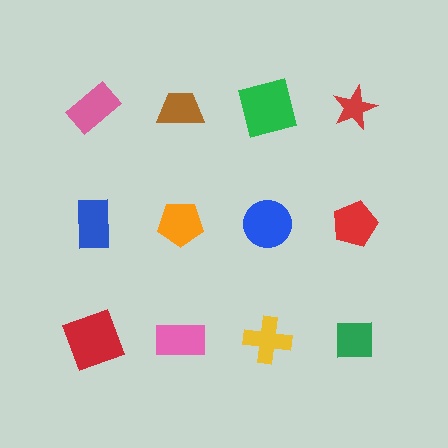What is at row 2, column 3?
A blue circle.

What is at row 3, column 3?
A yellow cross.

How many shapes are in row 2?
4 shapes.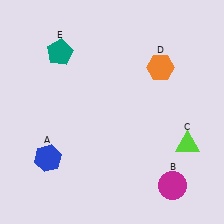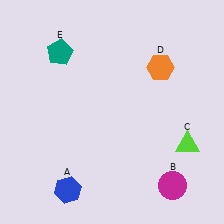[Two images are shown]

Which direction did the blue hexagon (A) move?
The blue hexagon (A) moved down.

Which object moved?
The blue hexagon (A) moved down.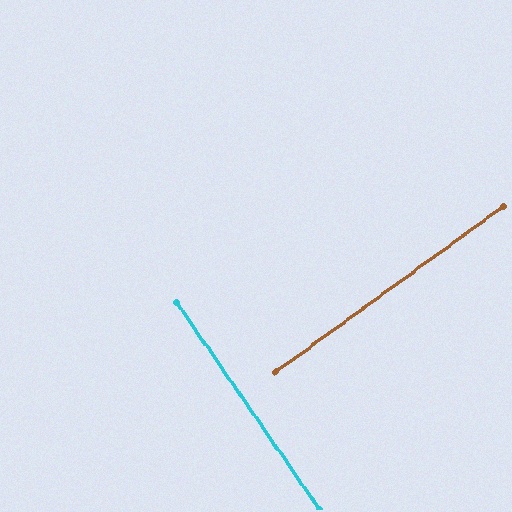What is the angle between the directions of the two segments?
Approximately 88 degrees.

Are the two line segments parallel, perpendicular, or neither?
Perpendicular — they meet at approximately 88°.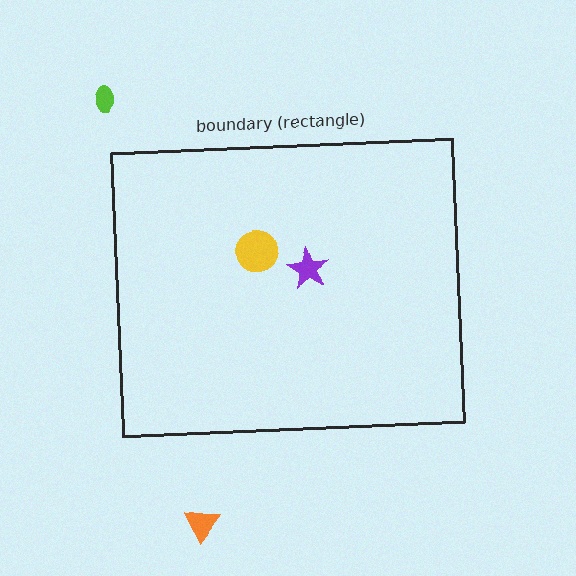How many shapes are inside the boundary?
2 inside, 2 outside.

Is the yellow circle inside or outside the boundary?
Inside.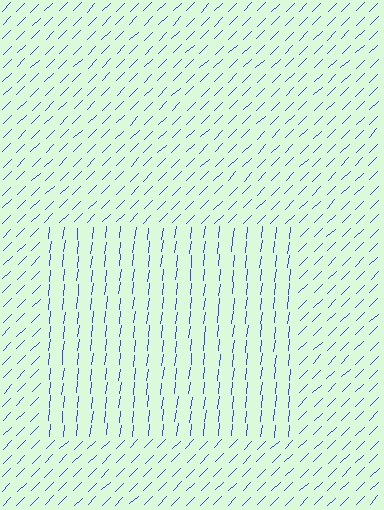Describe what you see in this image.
The image is filled with small blue line segments. A rectangle region in the image has lines oriented differently from the surrounding lines, creating a visible texture boundary.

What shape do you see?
I see a rectangle.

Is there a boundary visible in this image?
Yes, there is a texture boundary formed by a change in line orientation.